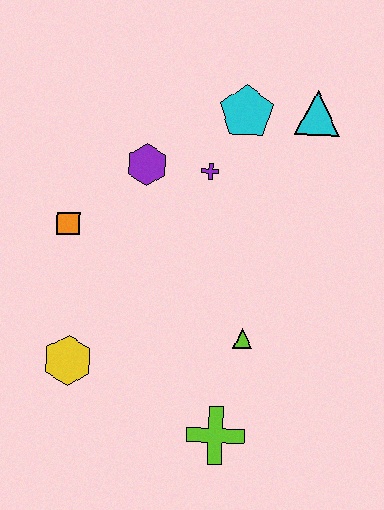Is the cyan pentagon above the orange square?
Yes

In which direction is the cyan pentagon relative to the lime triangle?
The cyan pentagon is above the lime triangle.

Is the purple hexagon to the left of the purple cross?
Yes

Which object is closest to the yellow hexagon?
The orange square is closest to the yellow hexagon.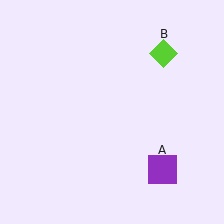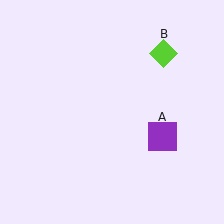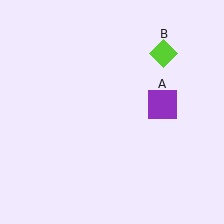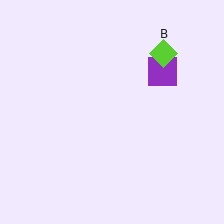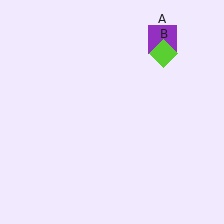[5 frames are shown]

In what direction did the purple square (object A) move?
The purple square (object A) moved up.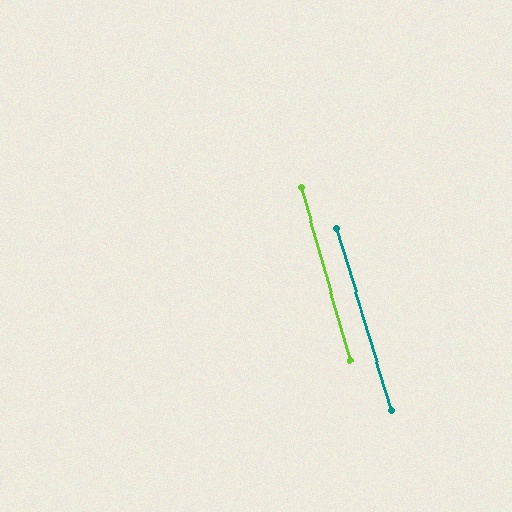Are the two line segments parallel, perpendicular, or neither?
Parallel — their directions differ by only 0.8°.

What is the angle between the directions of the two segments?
Approximately 1 degree.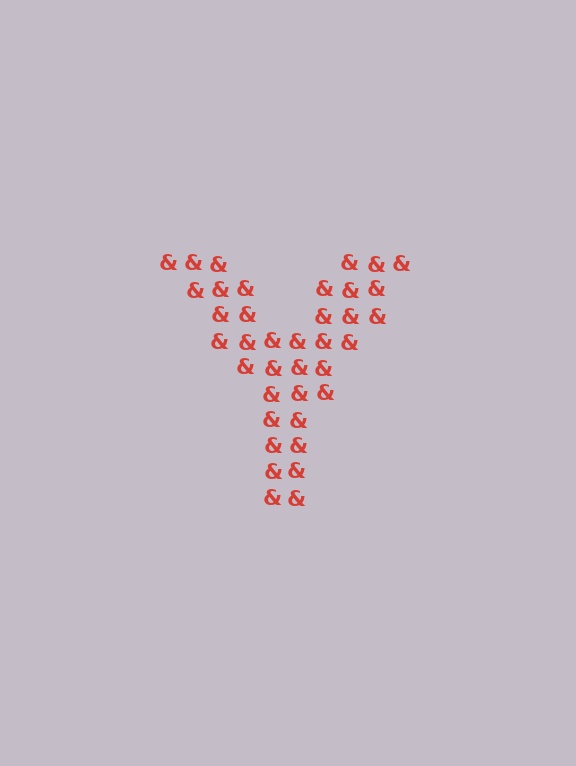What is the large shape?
The large shape is the letter Y.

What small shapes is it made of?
It is made of small ampersands.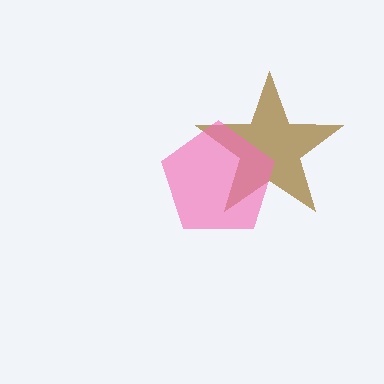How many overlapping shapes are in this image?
There are 2 overlapping shapes in the image.